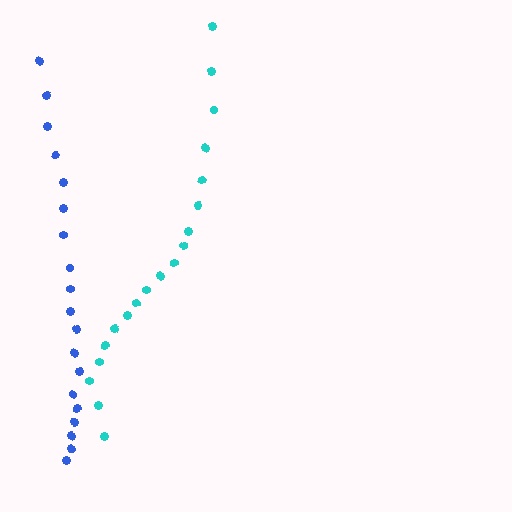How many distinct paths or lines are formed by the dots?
There are 2 distinct paths.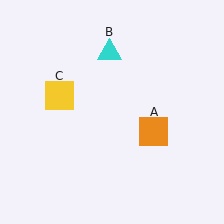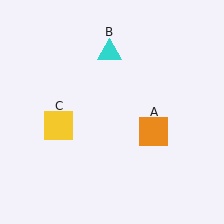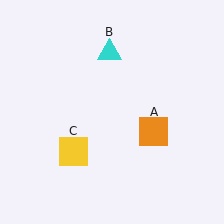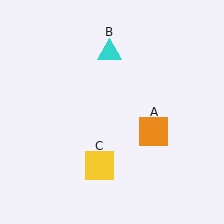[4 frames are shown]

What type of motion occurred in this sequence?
The yellow square (object C) rotated counterclockwise around the center of the scene.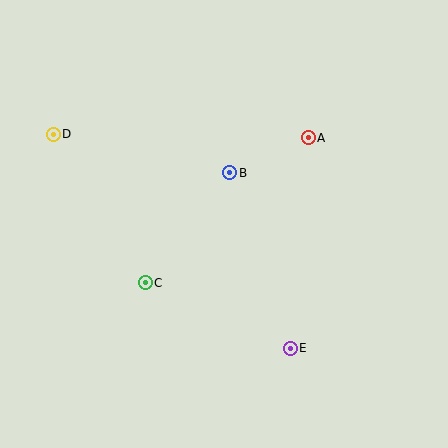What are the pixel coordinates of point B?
Point B is at (230, 173).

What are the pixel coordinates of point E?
Point E is at (290, 348).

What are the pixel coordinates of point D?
Point D is at (53, 134).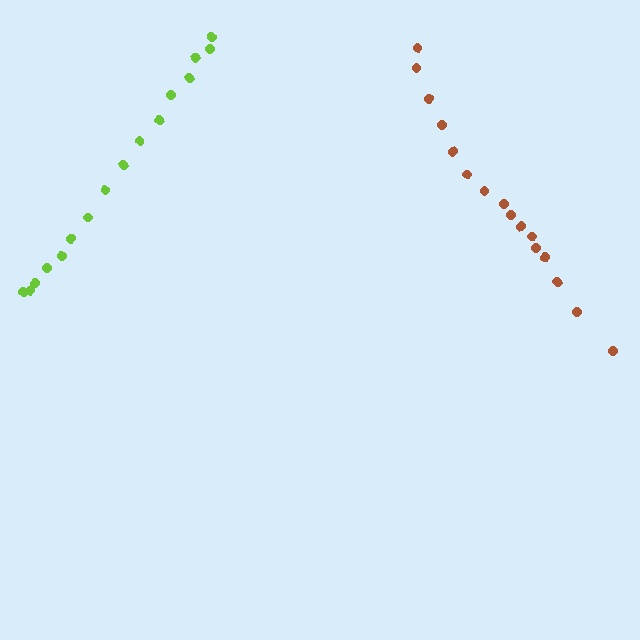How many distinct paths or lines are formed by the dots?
There are 2 distinct paths.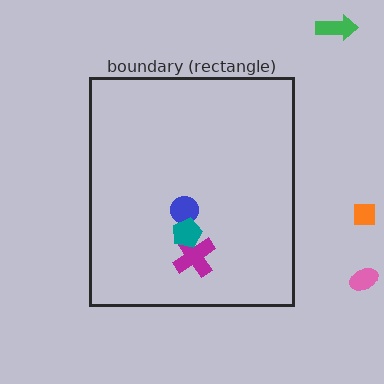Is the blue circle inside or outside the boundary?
Inside.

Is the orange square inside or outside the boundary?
Outside.